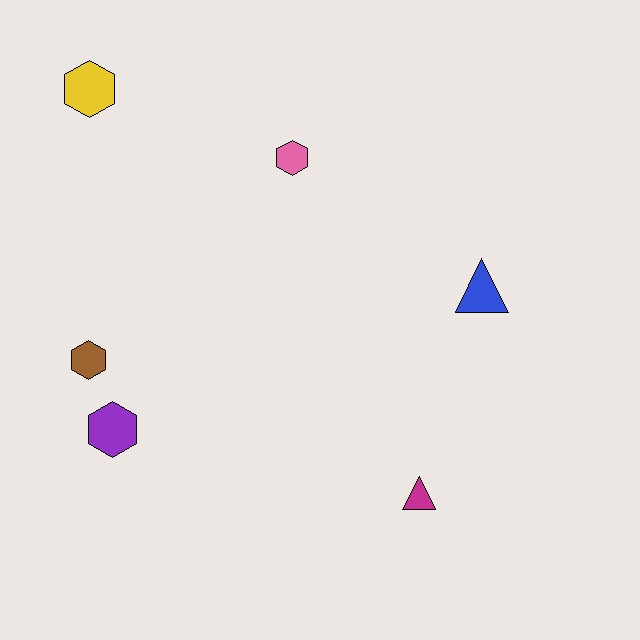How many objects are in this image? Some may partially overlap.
There are 6 objects.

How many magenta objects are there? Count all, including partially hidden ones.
There is 1 magenta object.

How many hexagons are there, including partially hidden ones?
There are 4 hexagons.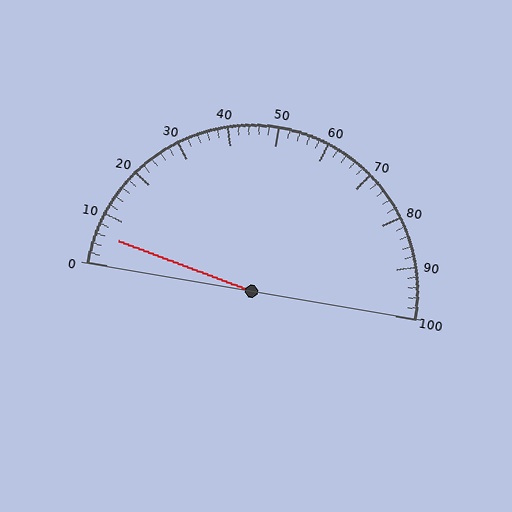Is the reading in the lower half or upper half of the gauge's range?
The reading is in the lower half of the range (0 to 100).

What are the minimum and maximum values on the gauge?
The gauge ranges from 0 to 100.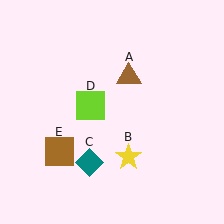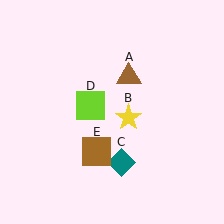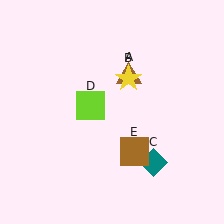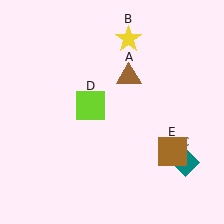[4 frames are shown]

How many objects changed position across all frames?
3 objects changed position: yellow star (object B), teal diamond (object C), brown square (object E).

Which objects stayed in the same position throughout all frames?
Brown triangle (object A) and lime square (object D) remained stationary.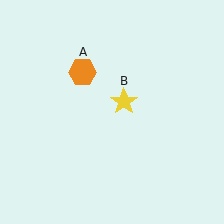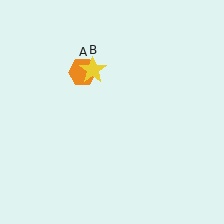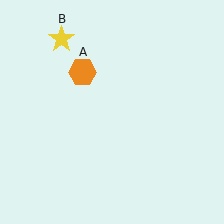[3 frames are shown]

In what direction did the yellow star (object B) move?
The yellow star (object B) moved up and to the left.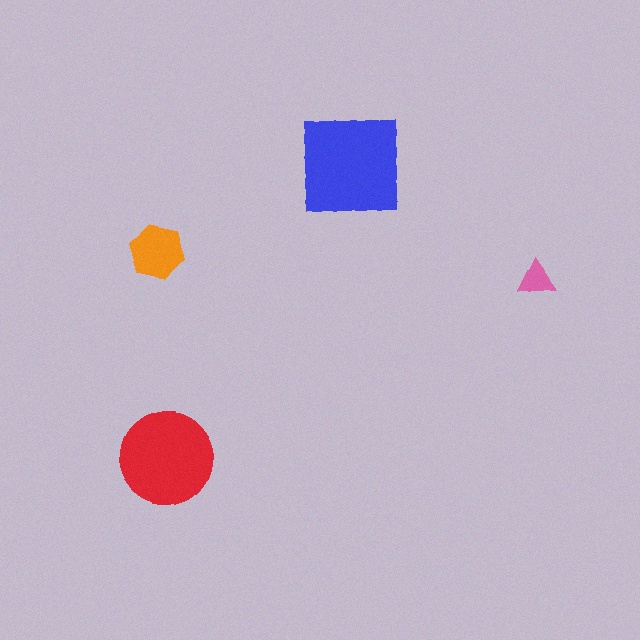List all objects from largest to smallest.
The blue square, the red circle, the orange hexagon, the pink triangle.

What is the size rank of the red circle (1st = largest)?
2nd.